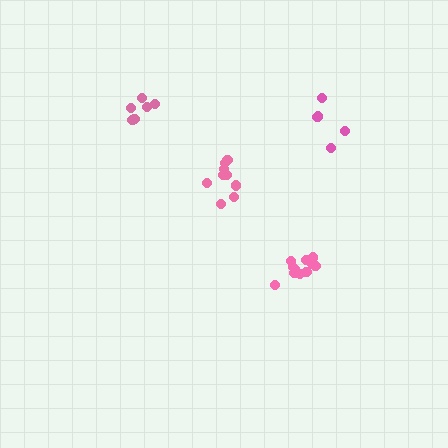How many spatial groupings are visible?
There are 4 spatial groupings.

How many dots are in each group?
Group 1: 9 dots, Group 2: 11 dots, Group 3: 5 dots, Group 4: 6 dots (31 total).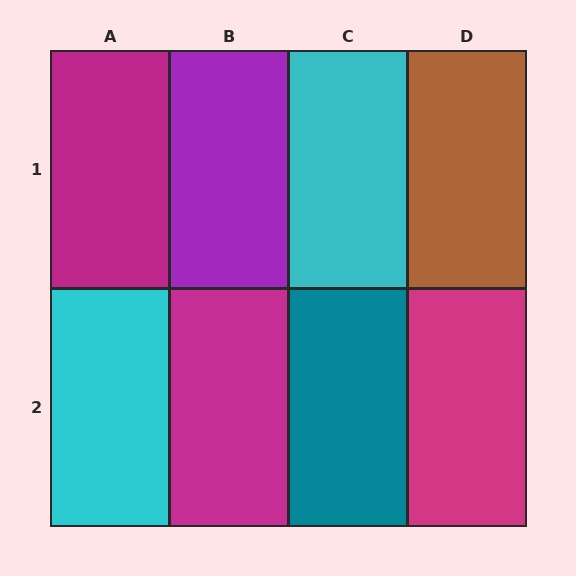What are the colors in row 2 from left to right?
Cyan, magenta, teal, magenta.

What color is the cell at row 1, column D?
Brown.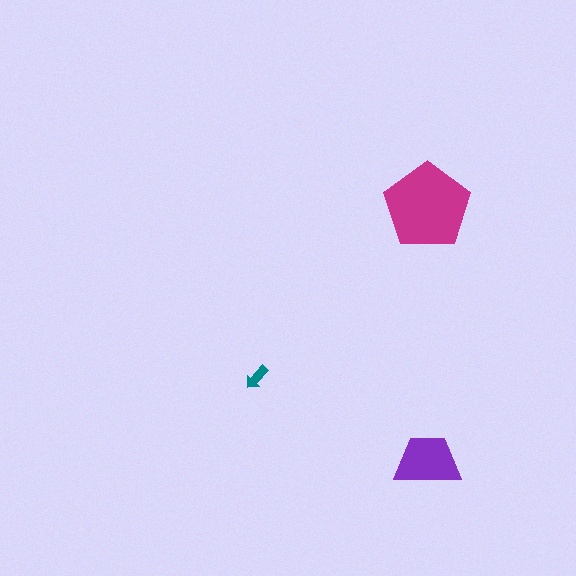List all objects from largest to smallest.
The magenta pentagon, the purple trapezoid, the teal arrow.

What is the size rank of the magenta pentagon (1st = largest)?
1st.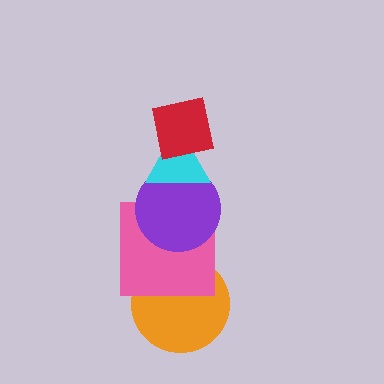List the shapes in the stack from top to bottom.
From top to bottom: the red square, the cyan triangle, the purple circle, the pink square, the orange circle.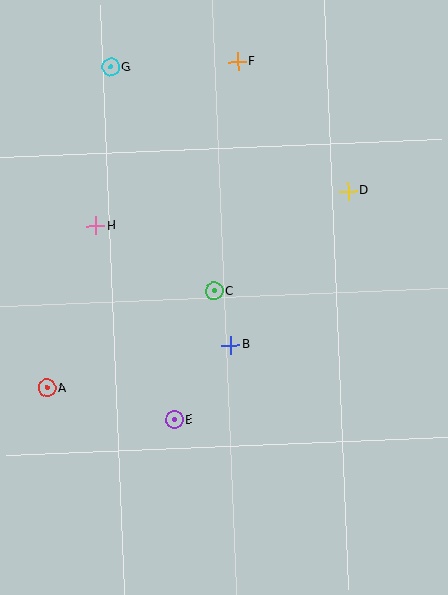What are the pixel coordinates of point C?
Point C is at (214, 291).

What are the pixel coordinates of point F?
Point F is at (237, 62).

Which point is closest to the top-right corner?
Point D is closest to the top-right corner.